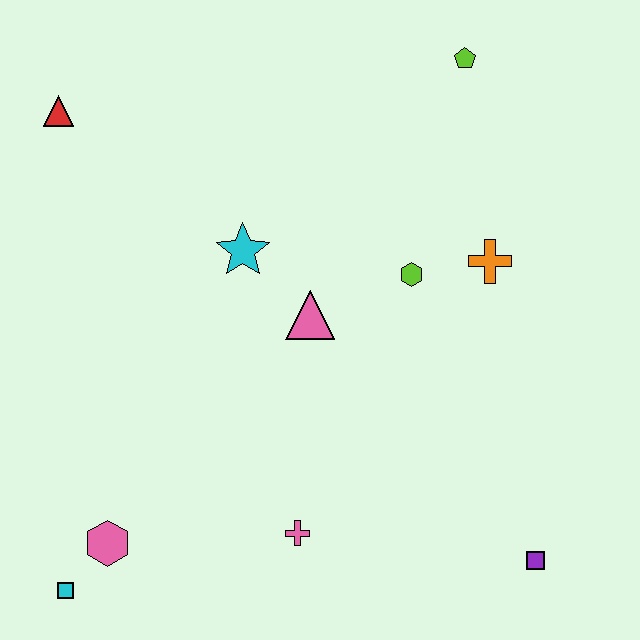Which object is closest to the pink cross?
The pink hexagon is closest to the pink cross.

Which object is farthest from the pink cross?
The lime pentagon is farthest from the pink cross.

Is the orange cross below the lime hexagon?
No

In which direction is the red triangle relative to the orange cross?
The red triangle is to the left of the orange cross.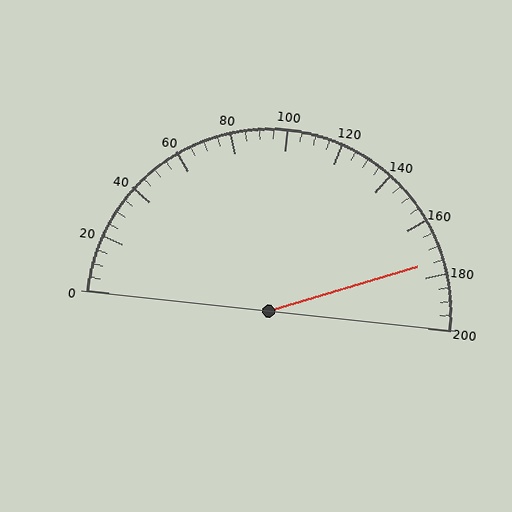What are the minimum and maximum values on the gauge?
The gauge ranges from 0 to 200.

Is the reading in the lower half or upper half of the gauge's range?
The reading is in the upper half of the range (0 to 200).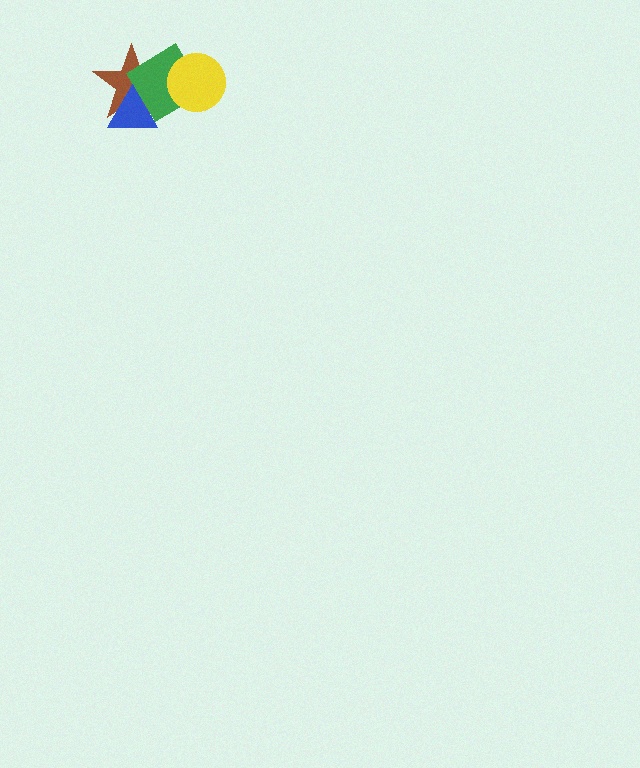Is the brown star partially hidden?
Yes, it is partially covered by another shape.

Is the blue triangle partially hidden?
No, no other shape covers it.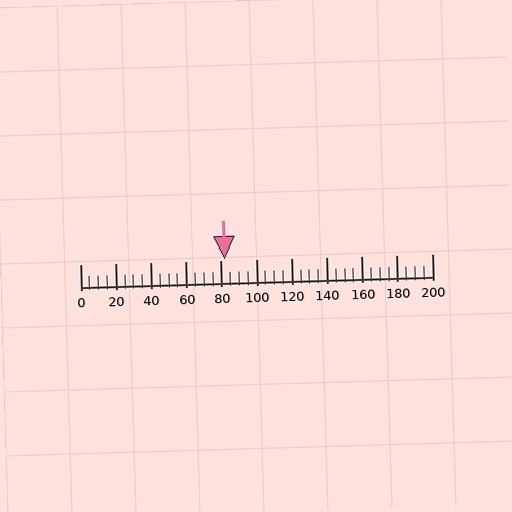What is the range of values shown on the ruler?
The ruler shows values from 0 to 200.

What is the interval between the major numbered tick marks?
The major tick marks are spaced 20 units apart.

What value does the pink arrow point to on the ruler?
The pink arrow points to approximately 82.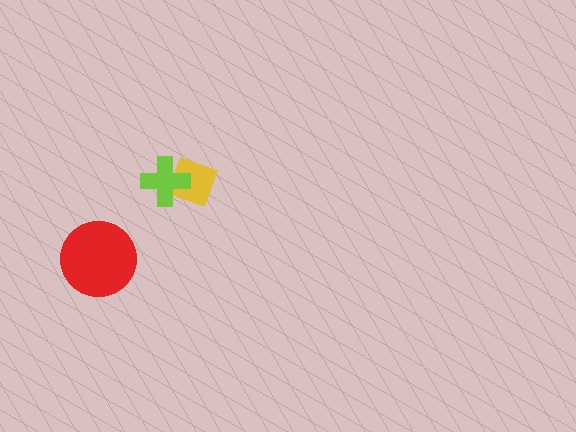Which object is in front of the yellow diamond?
The lime cross is in front of the yellow diamond.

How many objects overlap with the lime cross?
1 object overlaps with the lime cross.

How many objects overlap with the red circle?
0 objects overlap with the red circle.